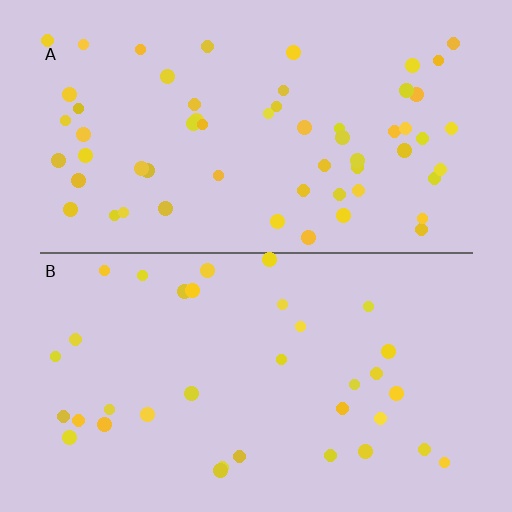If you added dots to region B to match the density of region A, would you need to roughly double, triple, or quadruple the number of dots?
Approximately double.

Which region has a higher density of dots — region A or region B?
A (the top).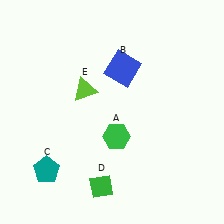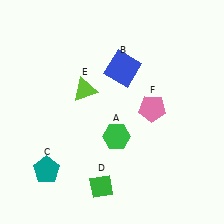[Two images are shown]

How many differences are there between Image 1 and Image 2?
There is 1 difference between the two images.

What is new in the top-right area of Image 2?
A pink pentagon (F) was added in the top-right area of Image 2.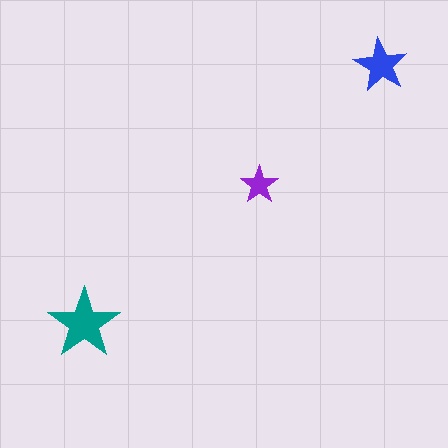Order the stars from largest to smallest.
the teal one, the blue one, the purple one.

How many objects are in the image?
There are 3 objects in the image.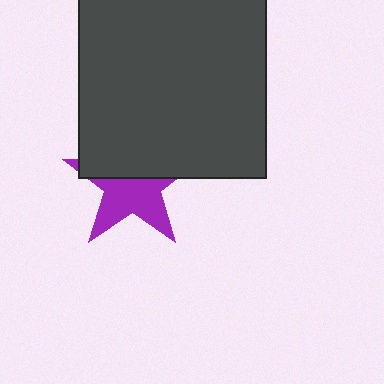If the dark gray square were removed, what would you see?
You would see the complete purple star.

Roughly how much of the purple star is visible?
About half of it is visible (roughly 52%).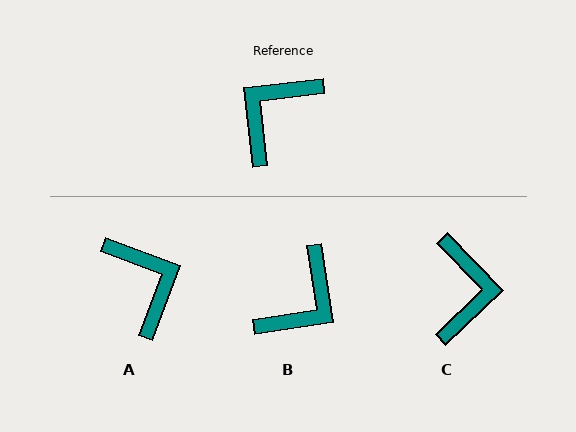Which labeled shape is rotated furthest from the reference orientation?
B, about 178 degrees away.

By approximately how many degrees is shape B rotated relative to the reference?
Approximately 178 degrees clockwise.